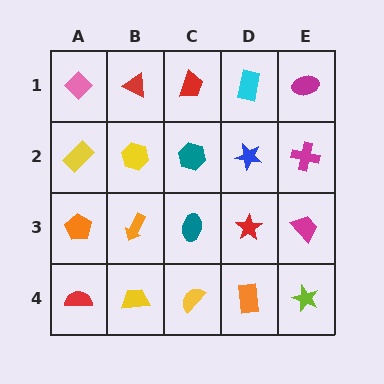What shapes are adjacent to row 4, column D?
A red star (row 3, column D), a yellow semicircle (row 4, column C), a lime star (row 4, column E).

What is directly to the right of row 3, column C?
A red star.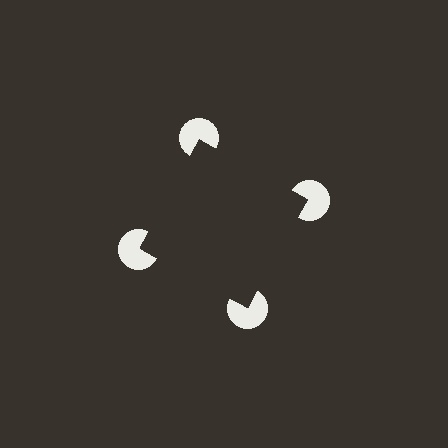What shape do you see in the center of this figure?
An illusory square — its edges are inferred from the aligned wedge cuts in the pac-man discs, not physically drawn.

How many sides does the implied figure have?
4 sides.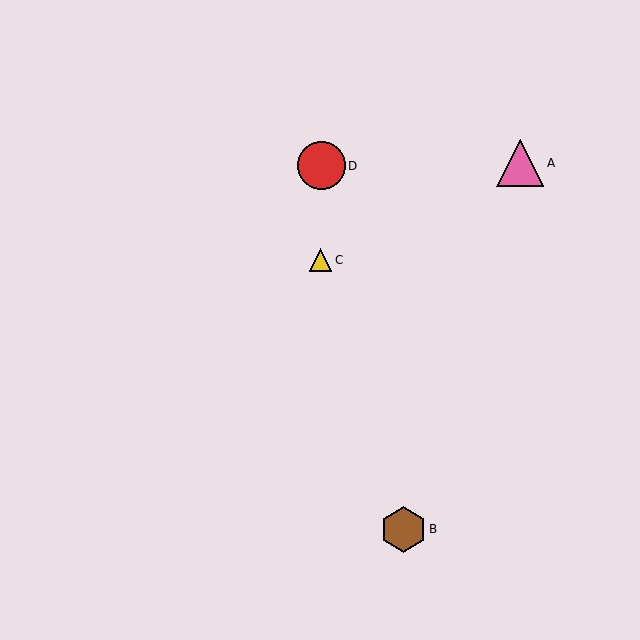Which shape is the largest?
The red circle (labeled D) is the largest.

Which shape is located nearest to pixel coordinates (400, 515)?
The brown hexagon (labeled B) at (403, 529) is nearest to that location.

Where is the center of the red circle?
The center of the red circle is at (322, 166).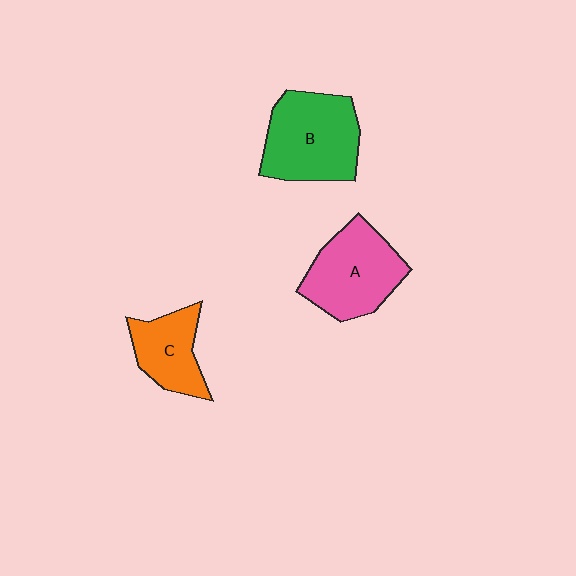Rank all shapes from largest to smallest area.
From largest to smallest: B (green), A (pink), C (orange).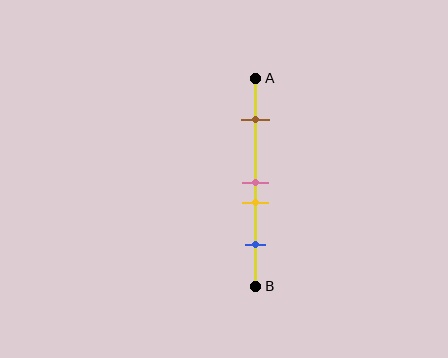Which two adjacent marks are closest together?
The pink and yellow marks are the closest adjacent pair.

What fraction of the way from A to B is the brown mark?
The brown mark is approximately 20% (0.2) of the way from A to B.